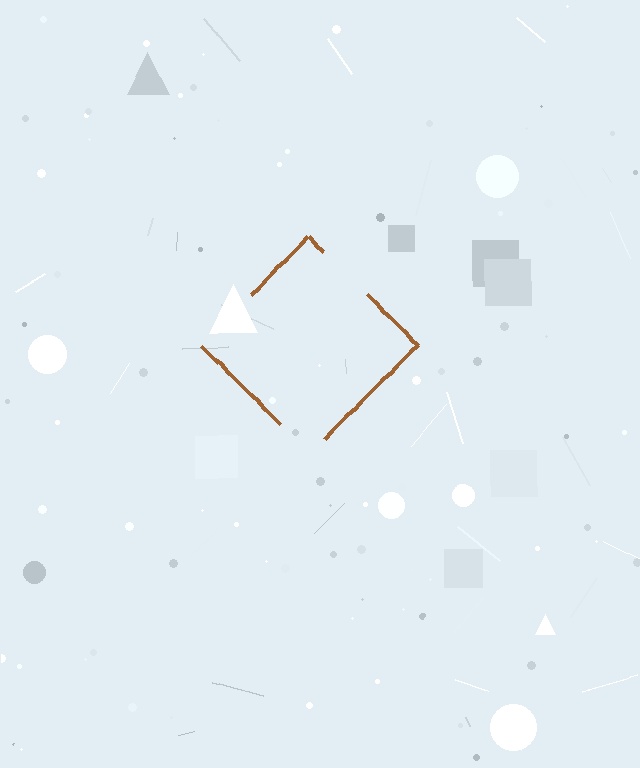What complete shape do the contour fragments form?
The contour fragments form a diamond.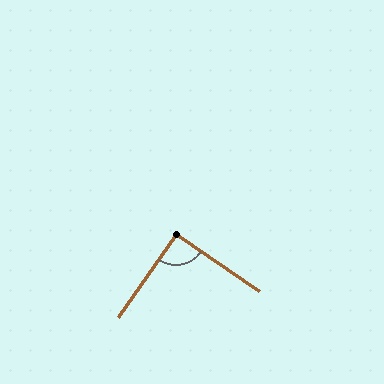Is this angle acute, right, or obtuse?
It is approximately a right angle.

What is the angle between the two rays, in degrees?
Approximately 90 degrees.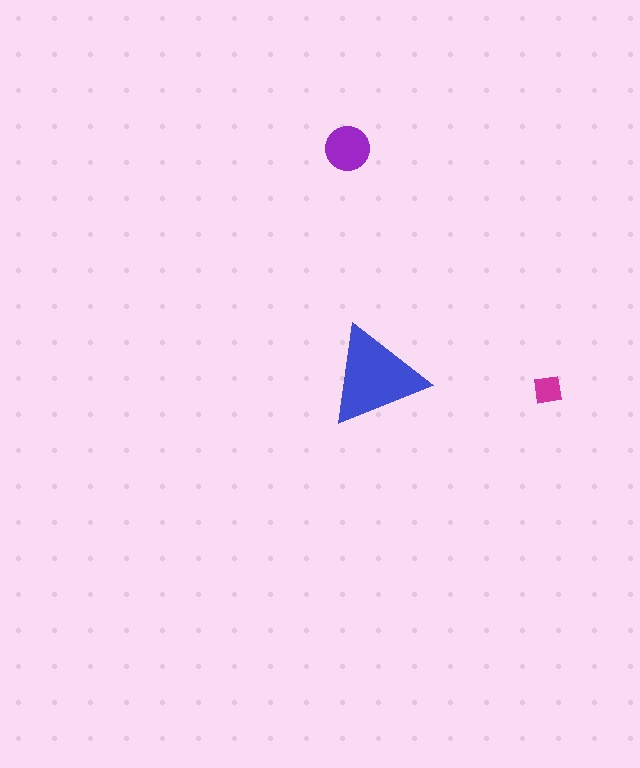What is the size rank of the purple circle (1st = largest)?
2nd.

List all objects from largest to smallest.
The blue triangle, the purple circle, the magenta square.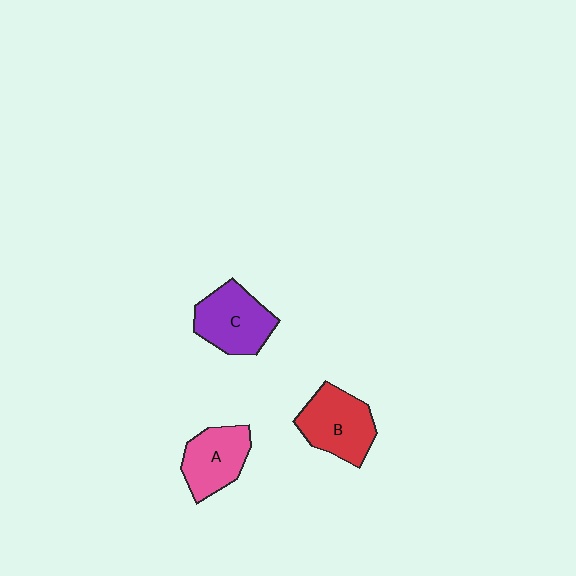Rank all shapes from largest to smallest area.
From largest to smallest: B (red), C (purple), A (pink).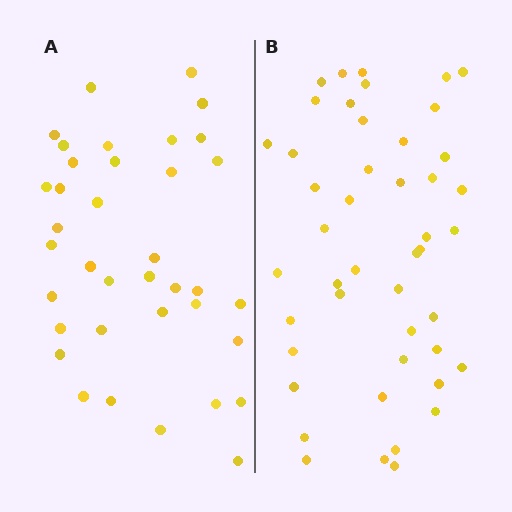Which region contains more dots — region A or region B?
Region B (the right region) has more dots.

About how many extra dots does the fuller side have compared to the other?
Region B has roughly 8 or so more dots than region A.